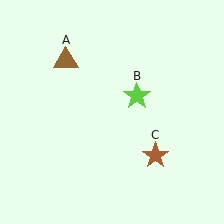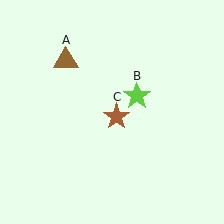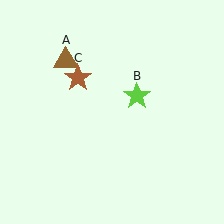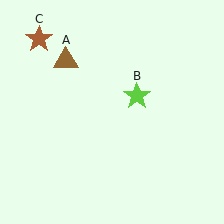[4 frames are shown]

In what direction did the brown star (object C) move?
The brown star (object C) moved up and to the left.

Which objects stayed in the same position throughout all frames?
Brown triangle (object A) and lime star (object B) remained stationary.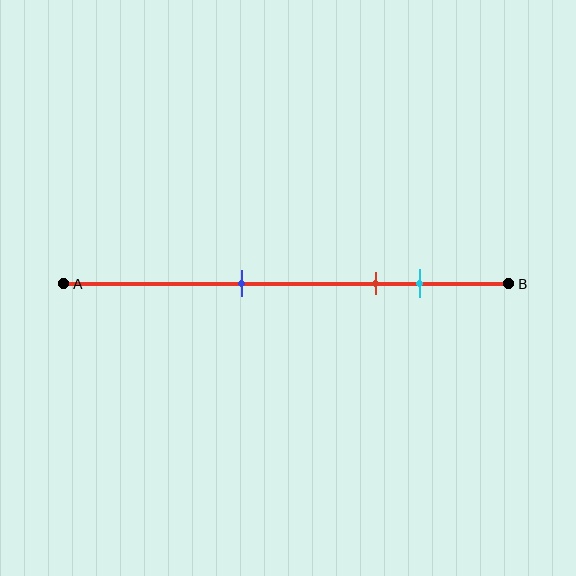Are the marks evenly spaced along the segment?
No, the marks are not evenly spaced.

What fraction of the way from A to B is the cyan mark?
The cyan mark is approximately 80% (0.8) of the way from A to B.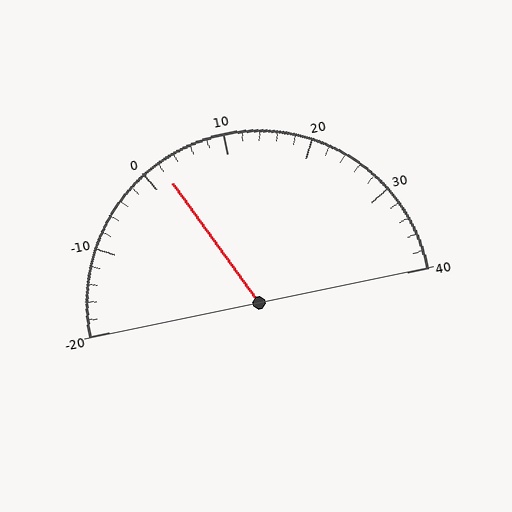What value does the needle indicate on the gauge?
The needle indicates approximately 2.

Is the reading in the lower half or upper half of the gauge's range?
The reading is in the lower half of the range (-20 to 40).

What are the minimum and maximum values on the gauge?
The gauge ranges from -20 to 40.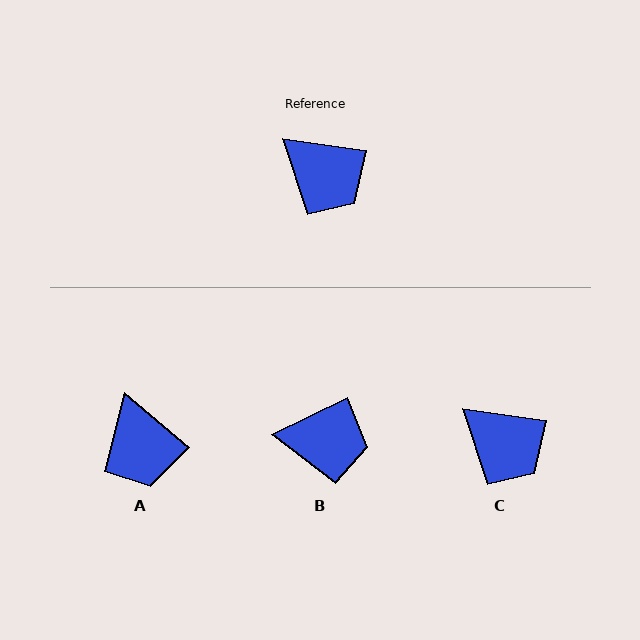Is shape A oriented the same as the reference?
No, it is off by about 32 degrees.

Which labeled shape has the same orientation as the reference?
C.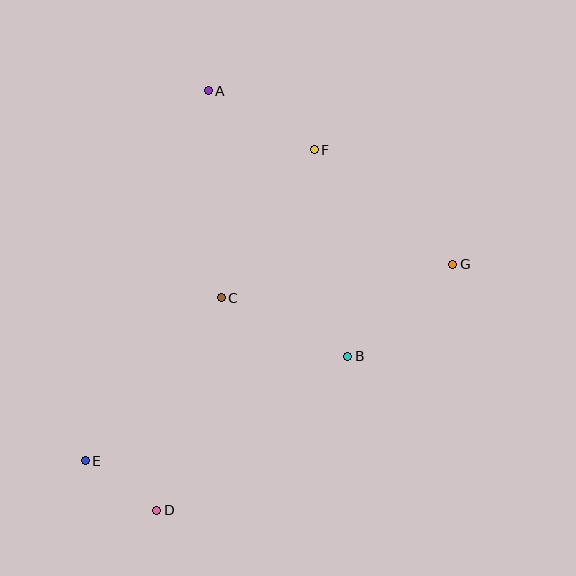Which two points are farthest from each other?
Points A and D are farthest from each other.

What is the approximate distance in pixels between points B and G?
The distance between B and G is approximately 140 pixels.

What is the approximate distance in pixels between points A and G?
The distance between A and G is approximately 300 pixels.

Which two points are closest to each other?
Points D and E are closest to each other.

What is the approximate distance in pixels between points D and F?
The distance between D and F is approximately 393 pixels.